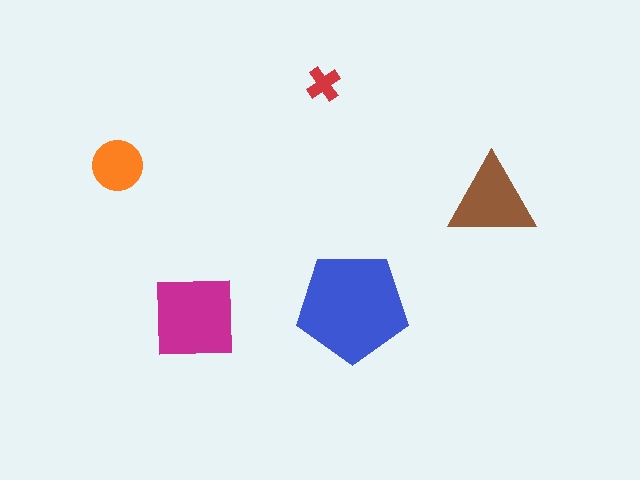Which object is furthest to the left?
The orange circle is leftmost.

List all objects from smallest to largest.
The red cross, the orange circle, the brown triangle, the magenta square, the blue pentagon.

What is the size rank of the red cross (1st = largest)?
5th.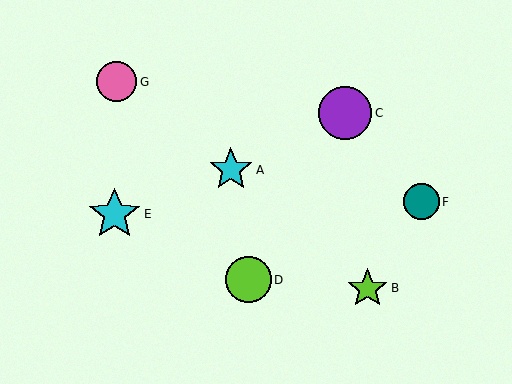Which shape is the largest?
The purple circle (labeled C) is the largest.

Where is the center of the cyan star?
The center of the cyan star is at (231, 170).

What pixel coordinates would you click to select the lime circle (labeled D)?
Click at (248, 280) to select the lime circle D.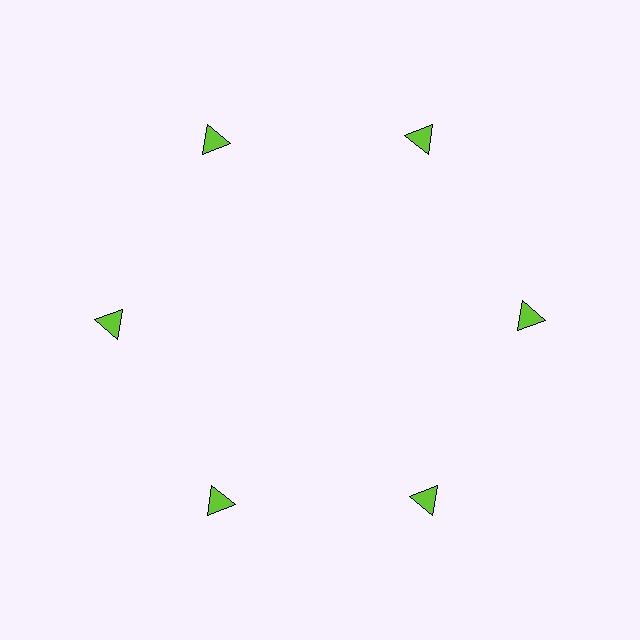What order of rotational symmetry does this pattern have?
This pattern has 6-fold rotational symmetry.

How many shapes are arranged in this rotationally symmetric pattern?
There are 6 shapes, arranged in 6 groups of 1.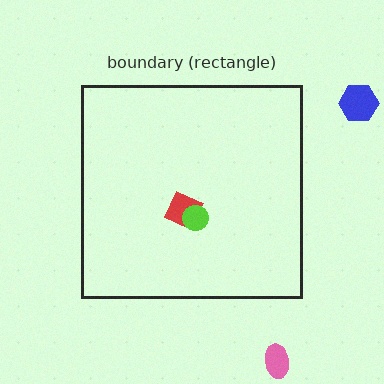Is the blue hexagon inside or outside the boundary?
Outside.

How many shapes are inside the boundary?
2 inside, 2 outside.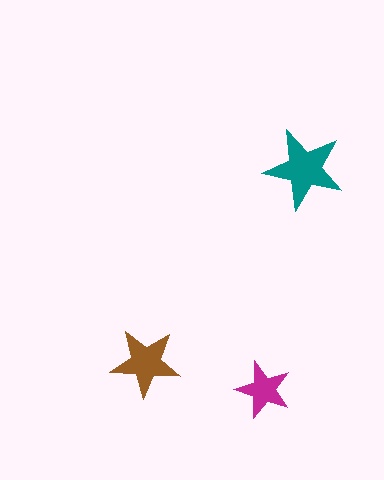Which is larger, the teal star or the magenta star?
The teal one.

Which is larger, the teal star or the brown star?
The teal one.